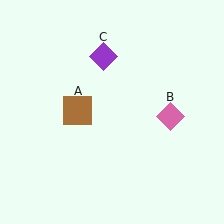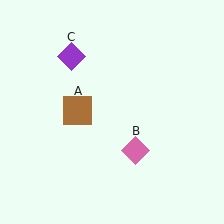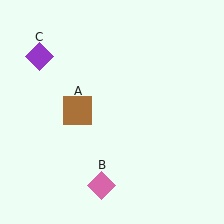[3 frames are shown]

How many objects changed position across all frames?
2 objects changed position: pink diamond (object B), purple diamond (object C).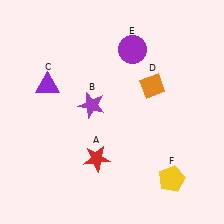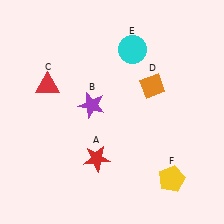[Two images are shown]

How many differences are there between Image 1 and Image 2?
There are 2 differences between the two images.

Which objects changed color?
C changed from purple to red. E changed from purple to cyan.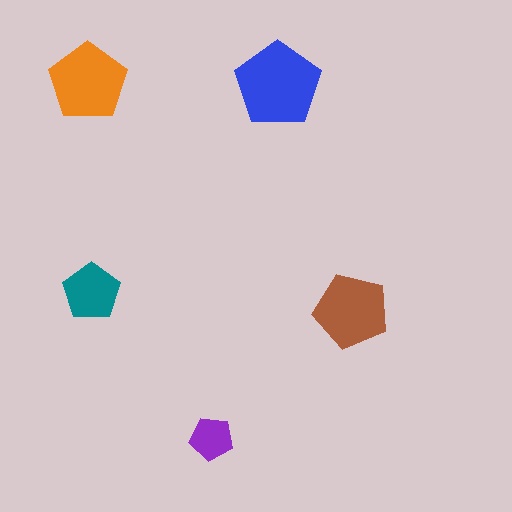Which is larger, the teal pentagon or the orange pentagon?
The orange one.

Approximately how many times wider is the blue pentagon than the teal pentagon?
About 1.5 times wider.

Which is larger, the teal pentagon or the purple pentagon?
The teal one.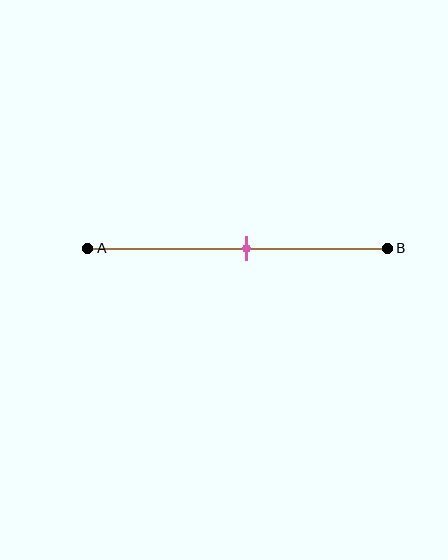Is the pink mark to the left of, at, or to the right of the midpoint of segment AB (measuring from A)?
The pink mark is to the right of the midpoint of segment AB.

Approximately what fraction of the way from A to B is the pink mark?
The pink mark is approximately 55% of the way from A to B.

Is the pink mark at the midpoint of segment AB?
No, the mark is at about 55% from A, not at the 50% midpoint.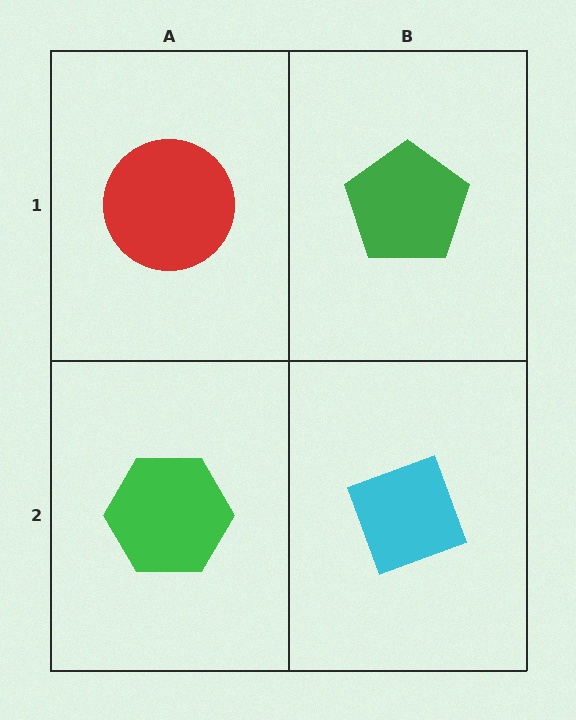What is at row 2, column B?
A cyan diamond.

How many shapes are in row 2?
2 shapes.